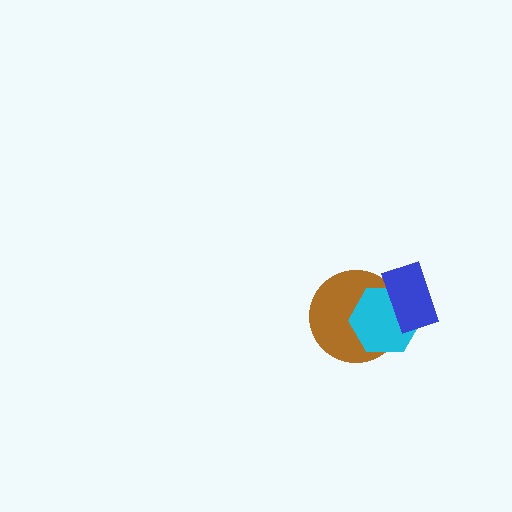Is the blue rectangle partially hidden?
No, no other shape covers it.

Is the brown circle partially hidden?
Yes, it is partially covered by another shape.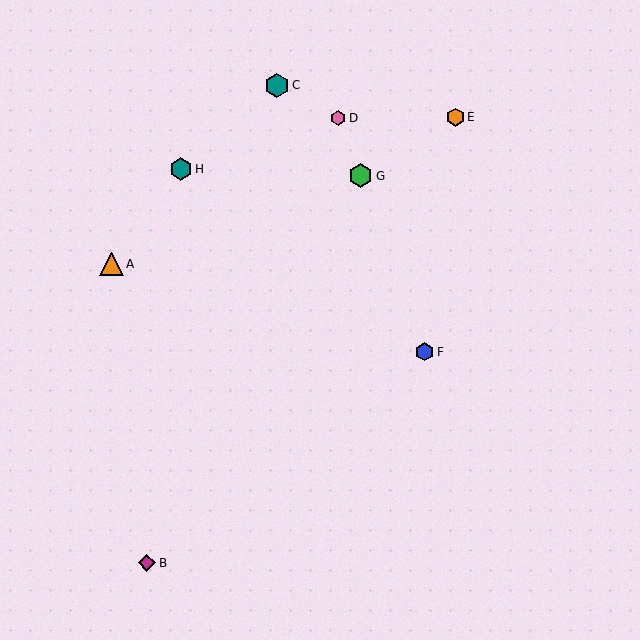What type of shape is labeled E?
Shape E is an orange hexagon.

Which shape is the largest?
The teal hexagon (labeled C) is the largest.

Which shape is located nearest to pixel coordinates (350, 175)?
The green hexagon (labeled G) at (361, 176) is nearest to that location.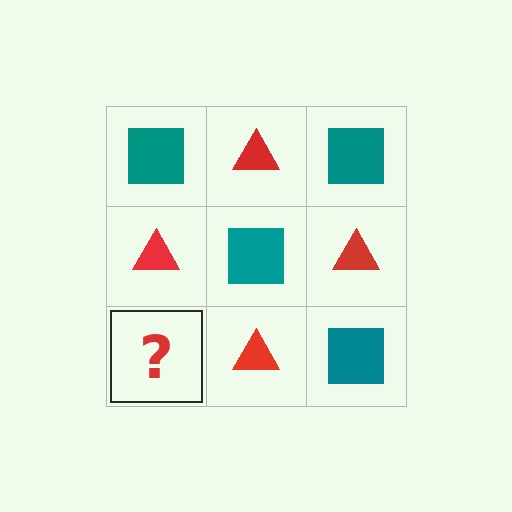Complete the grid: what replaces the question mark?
The question mark should be replaced with a teal square.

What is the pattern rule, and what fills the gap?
The rule is that it alternates teal square and red triangle in a checkerboard pattern. The gap should be filled with a teal square.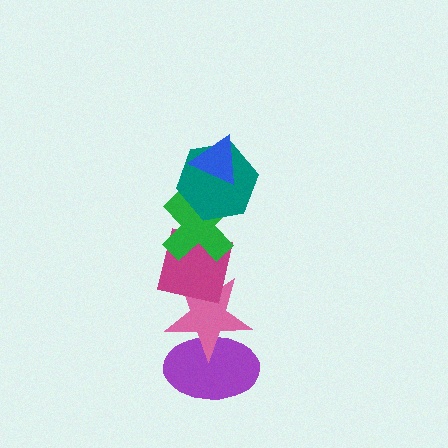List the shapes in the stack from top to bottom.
From top to bottom: the blue triangle, the teal hexagon, the green cross, the magenta square, the pink star, the purple ellipse.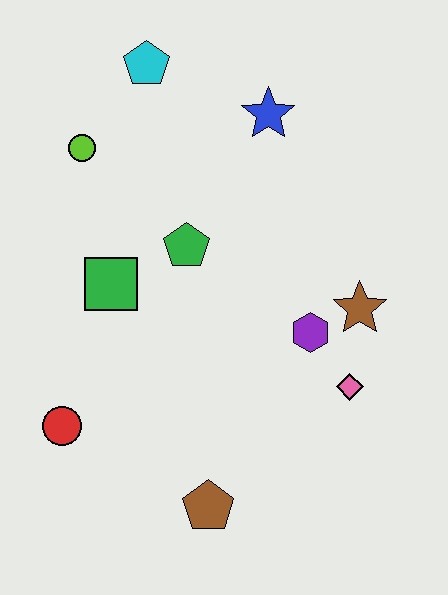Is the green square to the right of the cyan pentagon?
No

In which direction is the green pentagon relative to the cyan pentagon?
The green pentagon is below the cyan pentagon.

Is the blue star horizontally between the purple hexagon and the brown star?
No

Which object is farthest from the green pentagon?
The brown pentagon is farthest from the green pentagon.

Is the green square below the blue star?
Yes